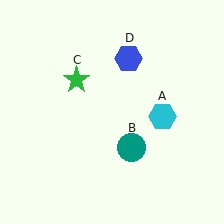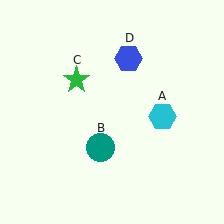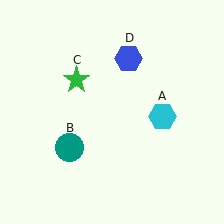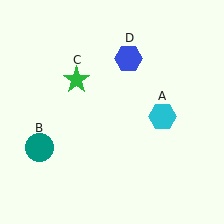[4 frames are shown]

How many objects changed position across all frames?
1 object changed position: teal circle (object B).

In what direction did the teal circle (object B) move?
The teal circle (object B) moved left.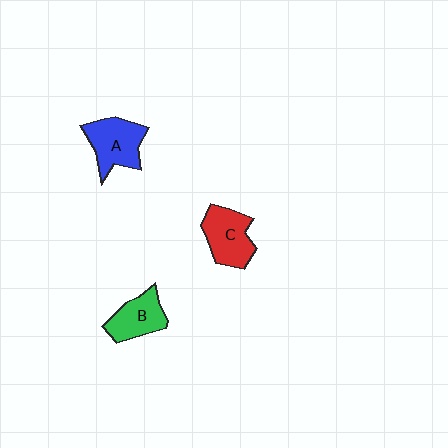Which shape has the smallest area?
Shape B (green).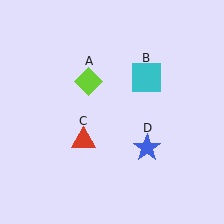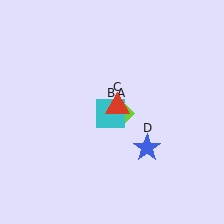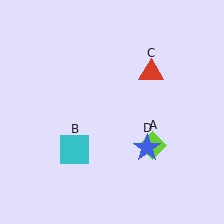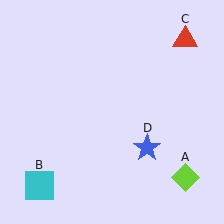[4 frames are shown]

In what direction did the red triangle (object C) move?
The red triangle (object C) moved up and to the right.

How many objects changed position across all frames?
3 objects changed position: lime diamond (object A), cyan square (object B), red triangle (object C).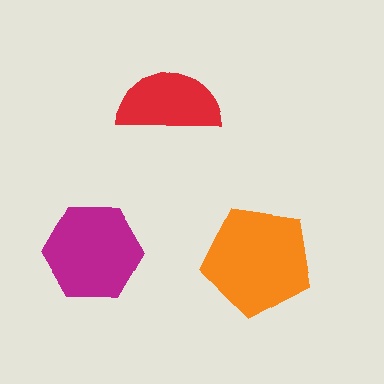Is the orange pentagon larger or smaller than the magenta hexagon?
Larger.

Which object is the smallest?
The red semicircle.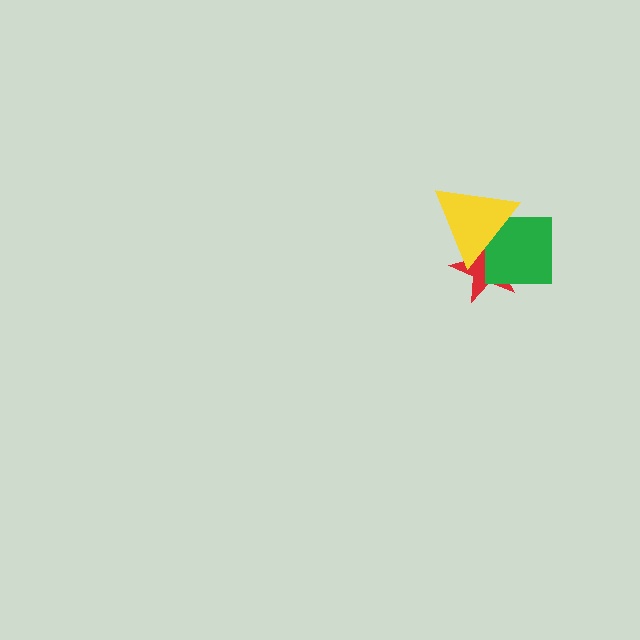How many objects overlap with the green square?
2 objects overlap with the green square.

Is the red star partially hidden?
Yes, it is partially covered by another shape.